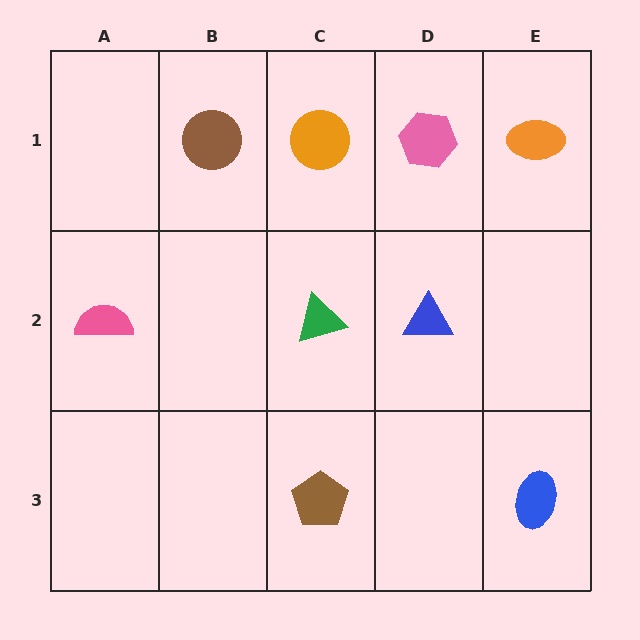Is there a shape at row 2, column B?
No, that cell is empty.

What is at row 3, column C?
A brown pentagon.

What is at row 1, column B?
A brown circle.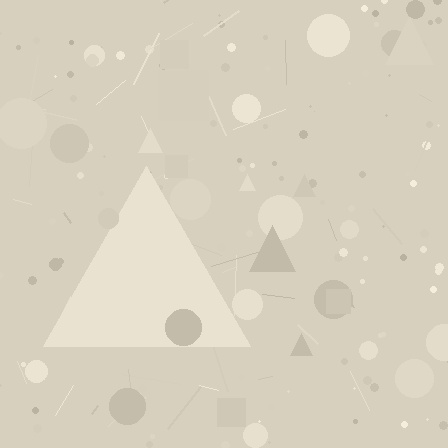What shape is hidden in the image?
A triangle is hidden in the image.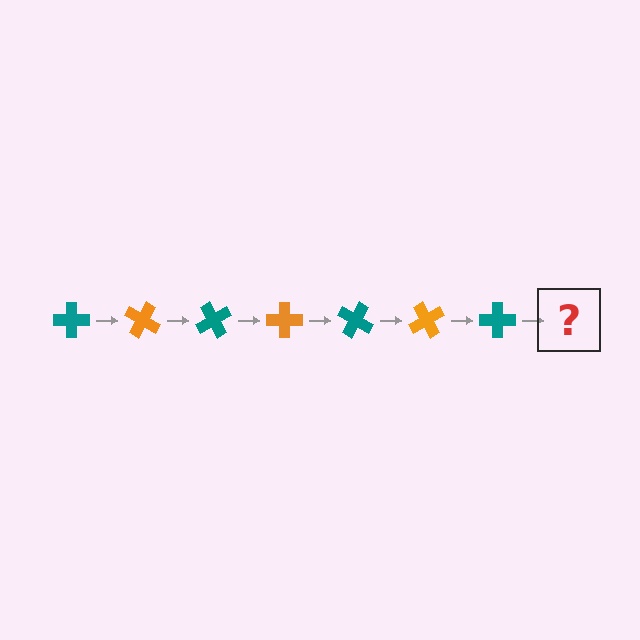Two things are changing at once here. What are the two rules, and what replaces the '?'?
The two rules are that it rotates 30 degrees each step and the color cycles through teal and orange. The '?' should be an orange cross, rotated 210 degrees from the start.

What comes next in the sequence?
The next element should be an orange cross, rotated 210 degrees from the start.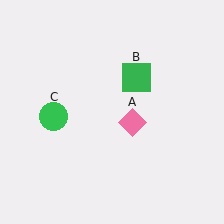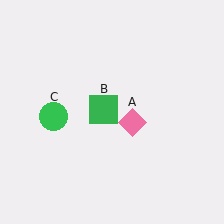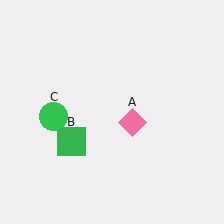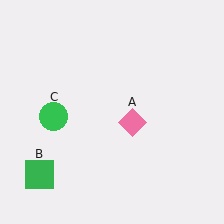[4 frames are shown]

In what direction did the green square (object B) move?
The green square (object B) moved down and to the left.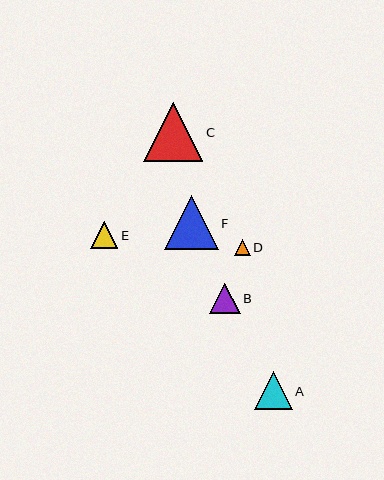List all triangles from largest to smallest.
From largest to smallest: C, F, A, B, E, D.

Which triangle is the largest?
Triangle C is the largest with a size of approximately 59 pixels.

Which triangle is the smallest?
Triangle D is the smallest with a size of approximately 15 pixels.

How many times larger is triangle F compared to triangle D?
Triangle F is approximately 3.5 times the size of triangle D.